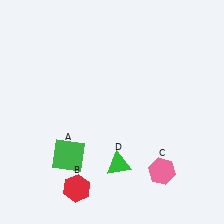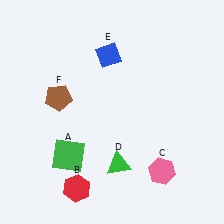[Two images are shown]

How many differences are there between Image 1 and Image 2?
There are 2 differences between the two images.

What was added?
A blue diamond (E), a brown pentagon (F) were added in Image 2.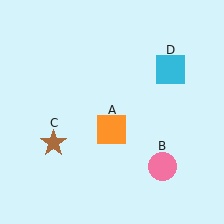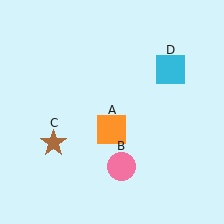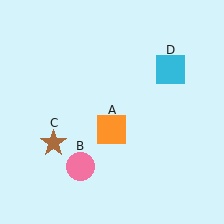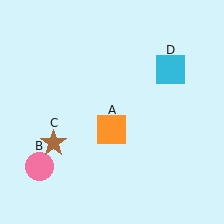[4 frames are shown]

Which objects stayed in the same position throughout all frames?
Orange square (object A) and brown star (object C) and cyan square (object D) remained stationary.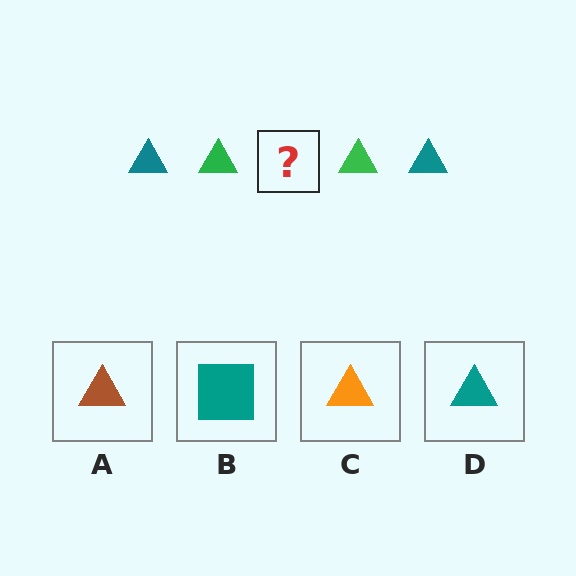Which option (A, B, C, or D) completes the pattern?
D.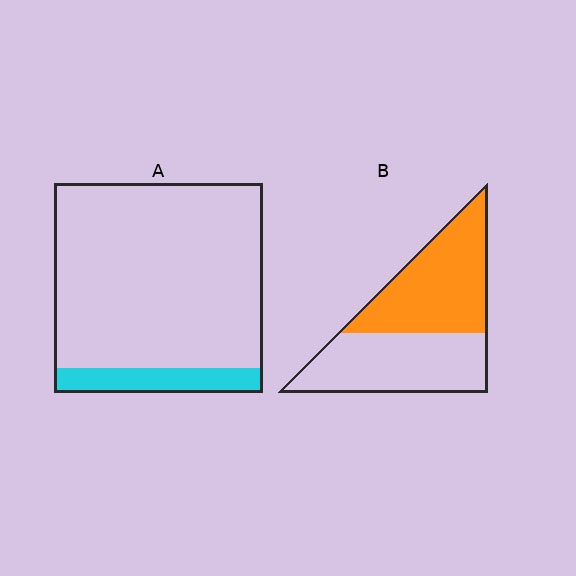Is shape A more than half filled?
No.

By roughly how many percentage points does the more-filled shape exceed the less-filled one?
By roughly 40 percentage points (B over A).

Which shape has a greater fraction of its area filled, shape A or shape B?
Shape B.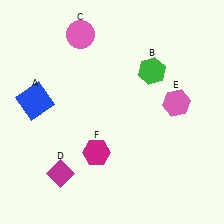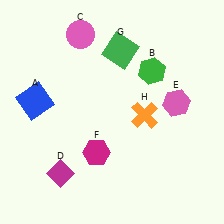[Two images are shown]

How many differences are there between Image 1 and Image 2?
There are 2 differences between the two images.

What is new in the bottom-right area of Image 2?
An orange cross (H) was added in the bottom-right area of Image 2.